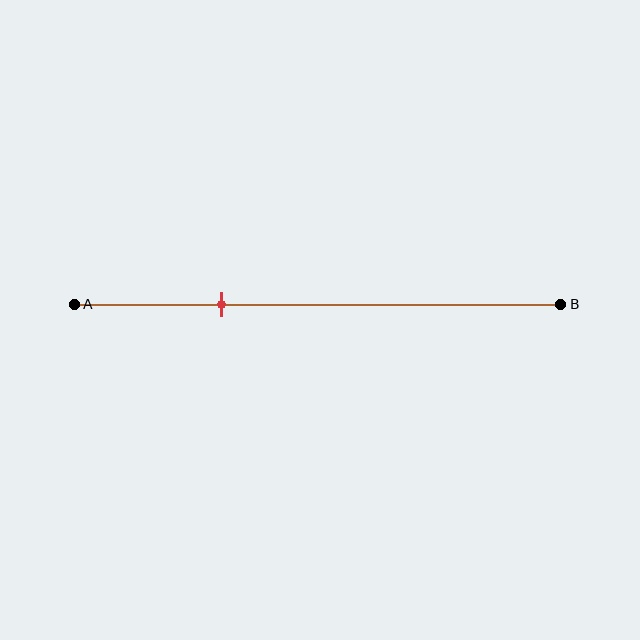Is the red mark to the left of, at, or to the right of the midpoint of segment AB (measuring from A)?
The red mark is to the left of the midpoint of segment AB.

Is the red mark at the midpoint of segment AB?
No, the mark is at about 30% from A, not at the 50% midpoint.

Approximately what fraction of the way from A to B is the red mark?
The red mark is approximately 30% of the way from A to B.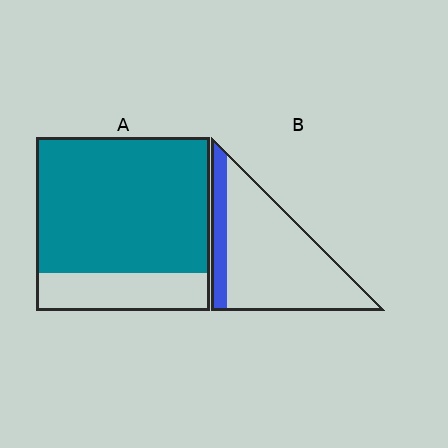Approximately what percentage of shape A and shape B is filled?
A is approximately 80% and B is approximately 15%.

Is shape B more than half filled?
No.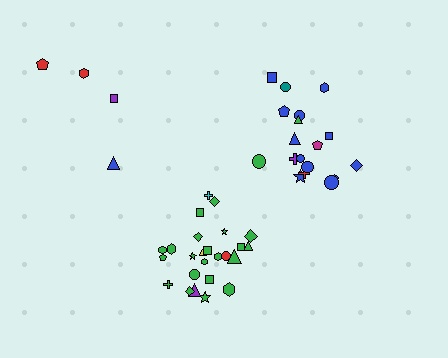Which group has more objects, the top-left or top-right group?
The top-right group.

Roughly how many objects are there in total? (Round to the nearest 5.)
Roughly 45 objects in total.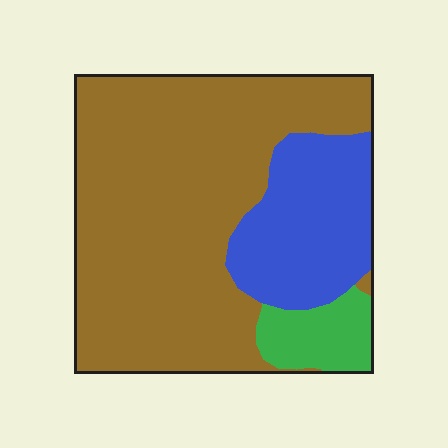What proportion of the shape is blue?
Blue covers 23% of the shape.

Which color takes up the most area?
Brown, at roughly 70%.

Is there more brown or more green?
Brown.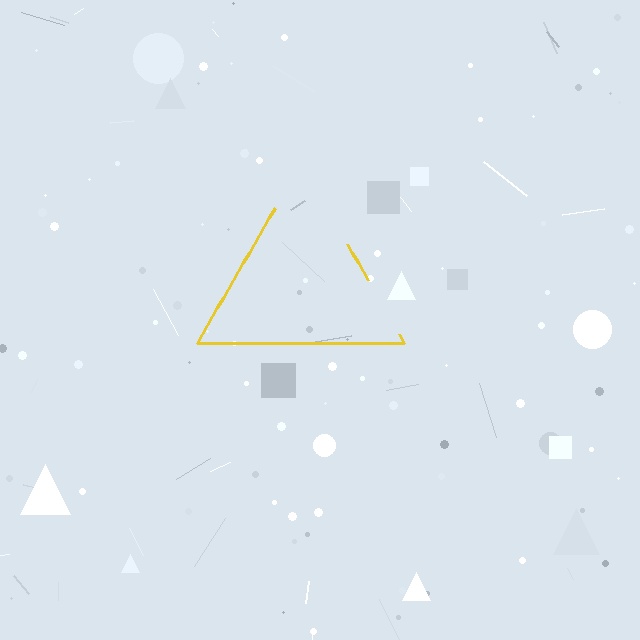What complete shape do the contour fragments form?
The contour fragments form a triangle.